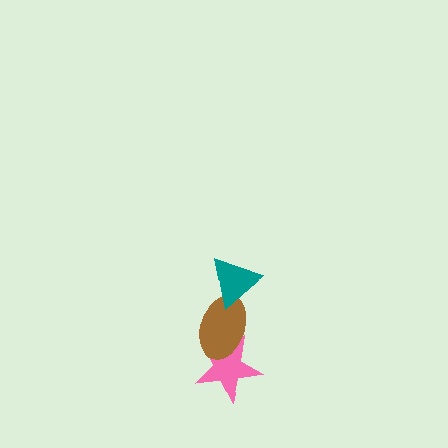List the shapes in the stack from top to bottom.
From top to bottom: the teal triangle, the brown ellipse, the pink star.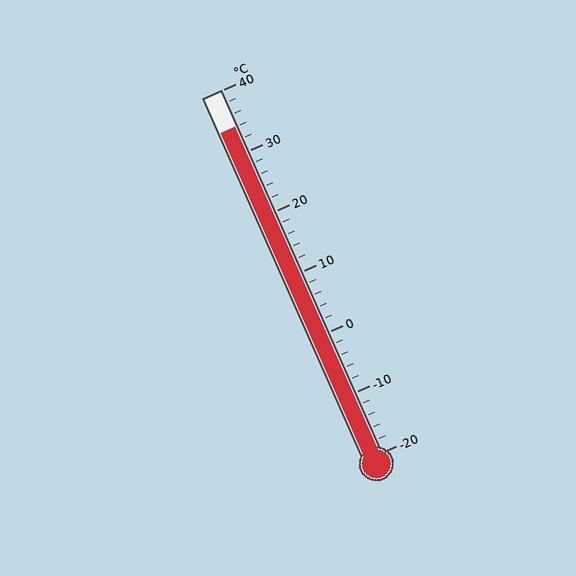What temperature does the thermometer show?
The thermometer shows approximately 34°C.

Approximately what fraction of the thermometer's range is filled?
The thermometer is filled to approximately 90% of its range.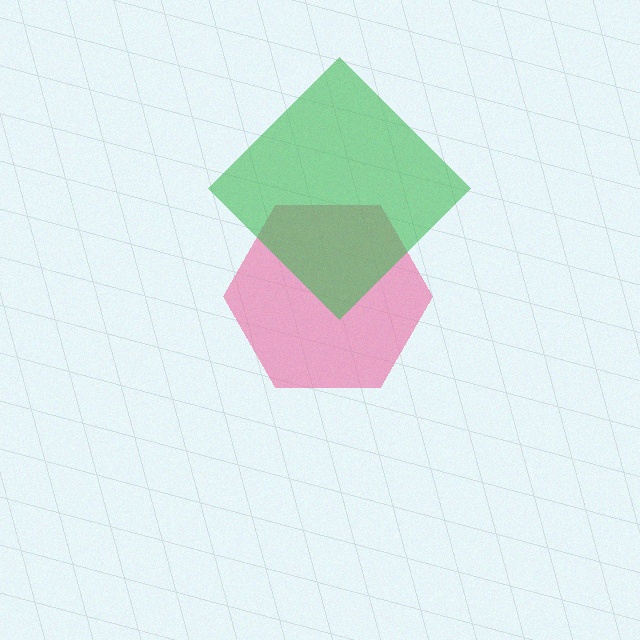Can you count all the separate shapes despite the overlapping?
Yes, there are 2 separate shapes.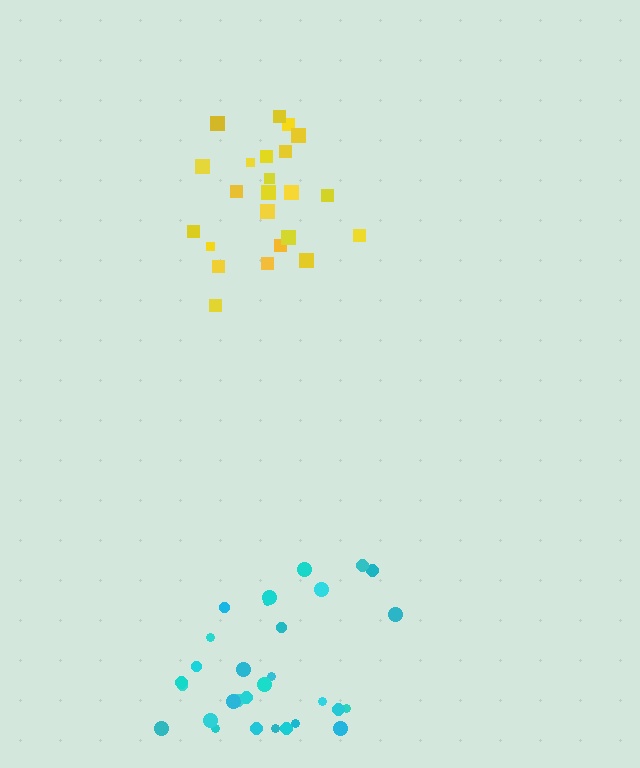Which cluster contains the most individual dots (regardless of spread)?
Cyan (30).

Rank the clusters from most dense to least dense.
yellow, cyan.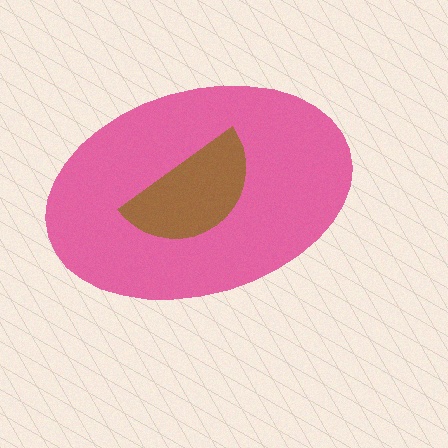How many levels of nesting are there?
2.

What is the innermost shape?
The brown semicircle.